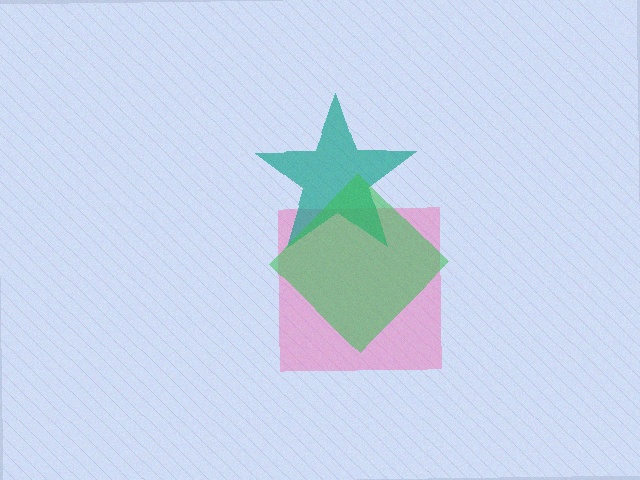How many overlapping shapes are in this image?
There are 3 overlapping shapes in the image.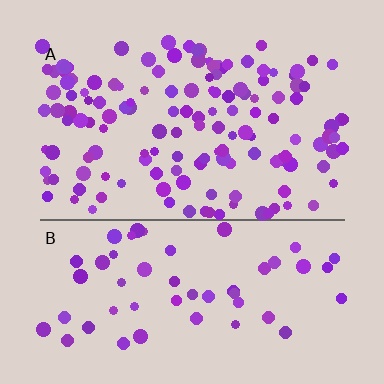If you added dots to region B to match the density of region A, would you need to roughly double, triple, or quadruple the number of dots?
Approximately triple.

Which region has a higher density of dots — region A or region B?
A (the top).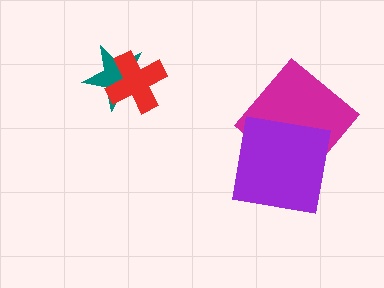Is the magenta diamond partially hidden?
Yes, it is partially covered by another shape.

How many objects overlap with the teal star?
1 object overlaps with the teal star.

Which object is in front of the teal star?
The red cross is in front of the teal star.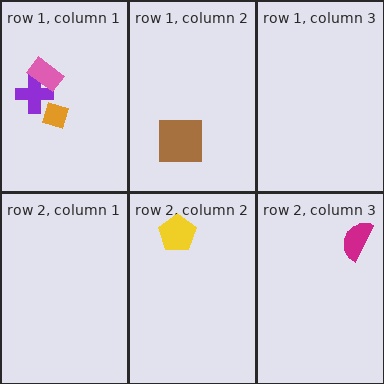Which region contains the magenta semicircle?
The row 2, column 3 region.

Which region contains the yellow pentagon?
The row 2, column 2 region.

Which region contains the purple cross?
The row 1, column 1 region.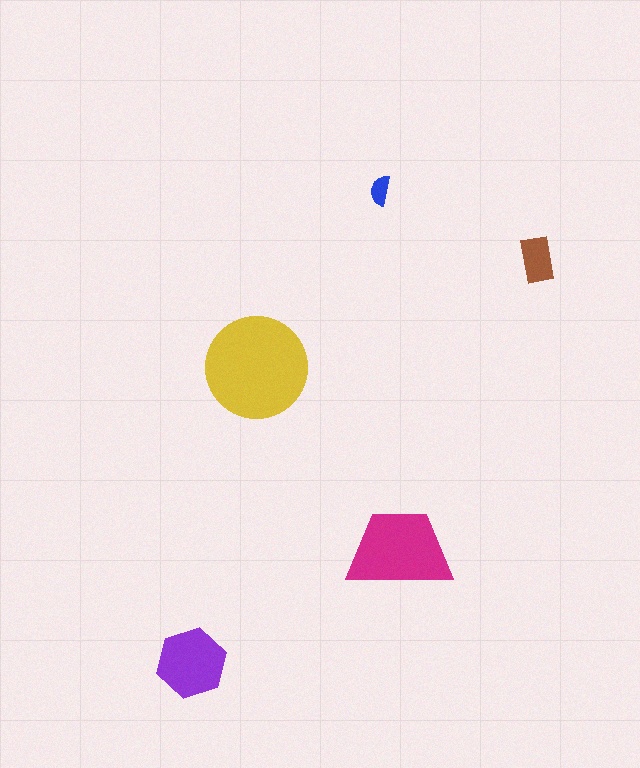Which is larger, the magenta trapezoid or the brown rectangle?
The magenta trapezoid.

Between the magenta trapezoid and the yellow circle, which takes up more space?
The yellow circle.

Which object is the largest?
The yellow circle.